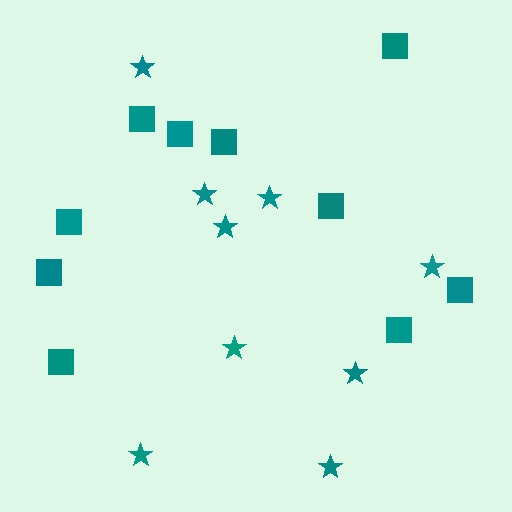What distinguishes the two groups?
There are 2 groups: one group of stars (9) and one group of squares (10).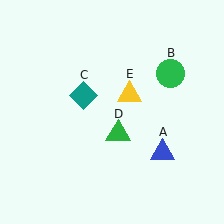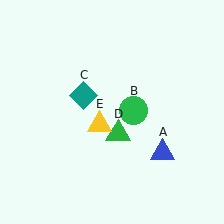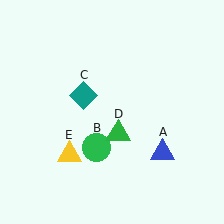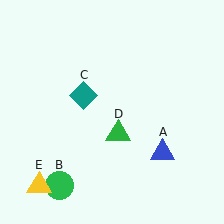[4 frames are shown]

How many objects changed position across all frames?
2 objects changed position: green circle (object B), yellow triangle (object E).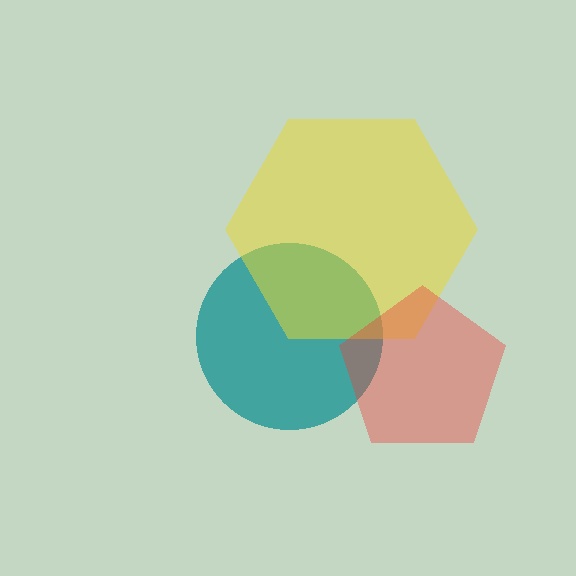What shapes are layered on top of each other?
The layered shapes are: a teal circle, a yellow hexagon, a red pentagon.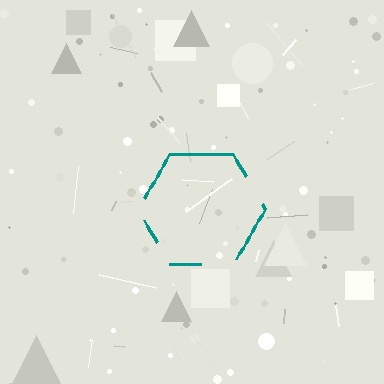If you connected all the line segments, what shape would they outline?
They would outline a hexagon.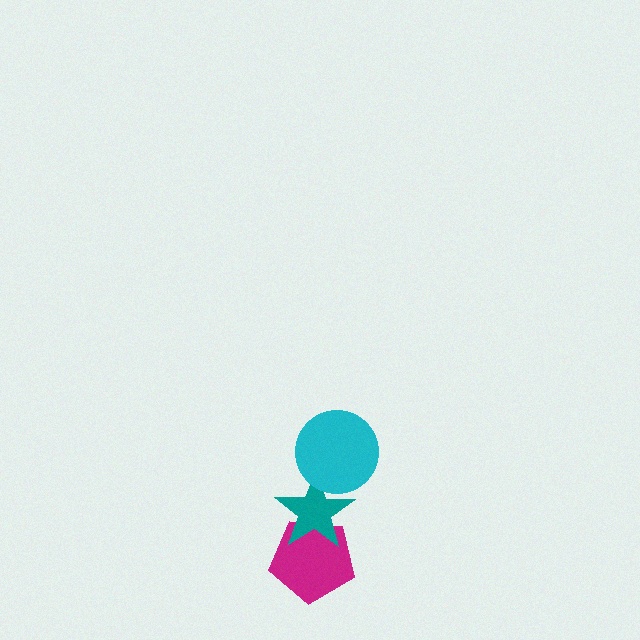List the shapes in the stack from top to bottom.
From top to bottom: the cyan circle, the teal star, the magenta pentagon.